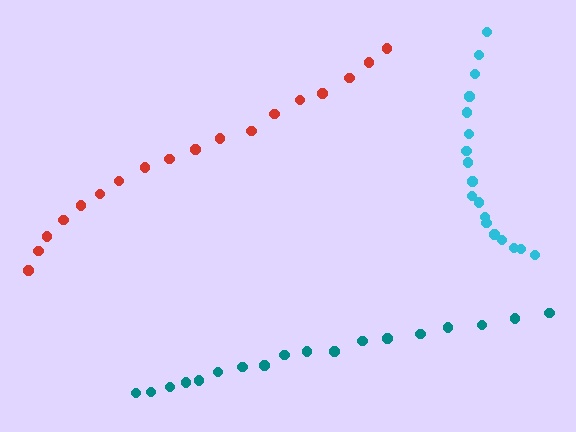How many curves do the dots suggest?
There are 3 distinct paths.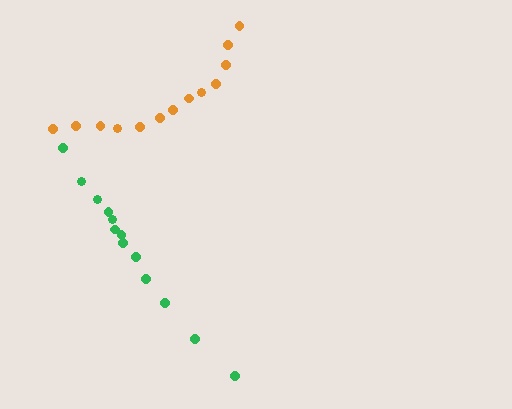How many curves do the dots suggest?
There are 2 distinct paths.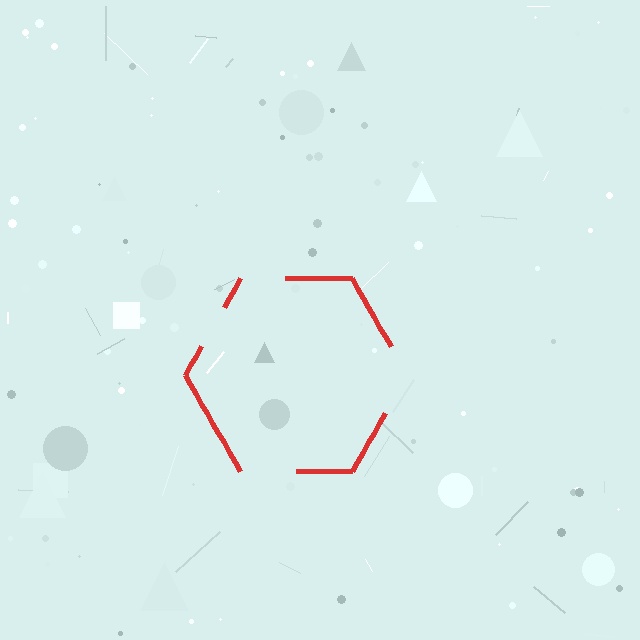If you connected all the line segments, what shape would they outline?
They would outline a hexagon.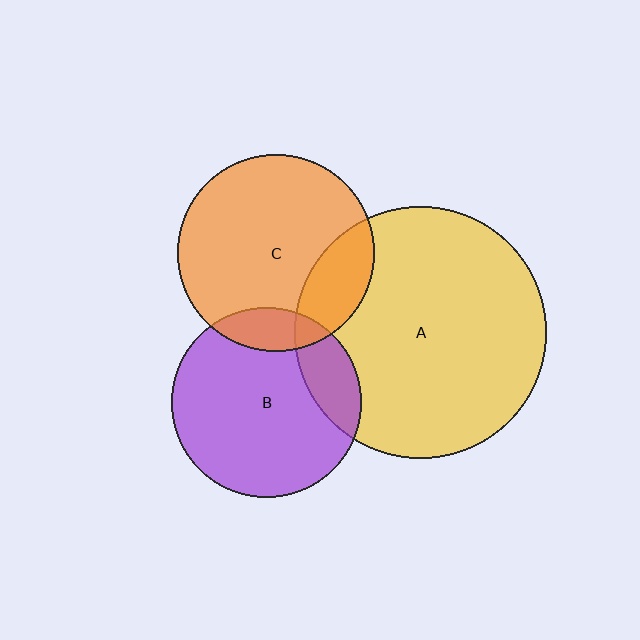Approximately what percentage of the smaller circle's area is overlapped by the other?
Approximately 20%.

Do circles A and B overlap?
Yes.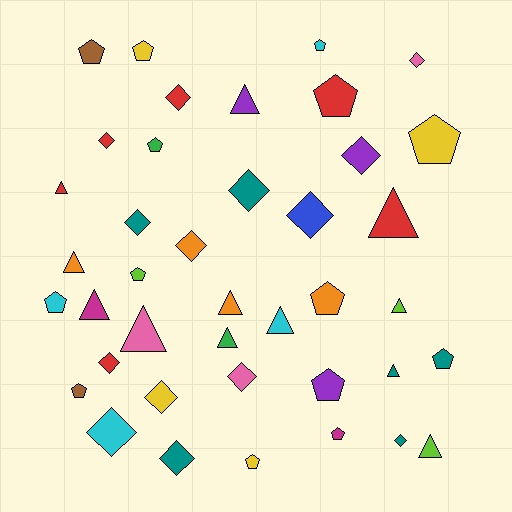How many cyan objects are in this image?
There are 4 cyan objects.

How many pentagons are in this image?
There are 14 pentagons.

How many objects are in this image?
There are 40 objects.